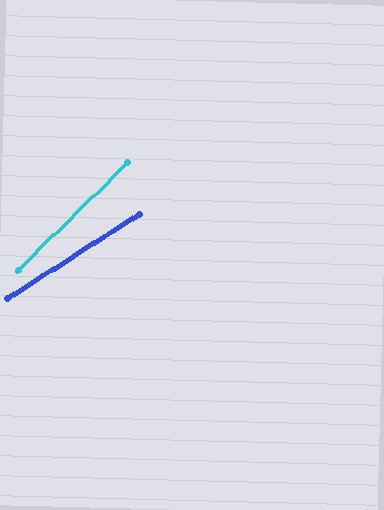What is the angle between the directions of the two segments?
Approximately 12 degrees.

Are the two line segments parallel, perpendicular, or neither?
Neither parallel nor perpendicular — they differ by about 12°.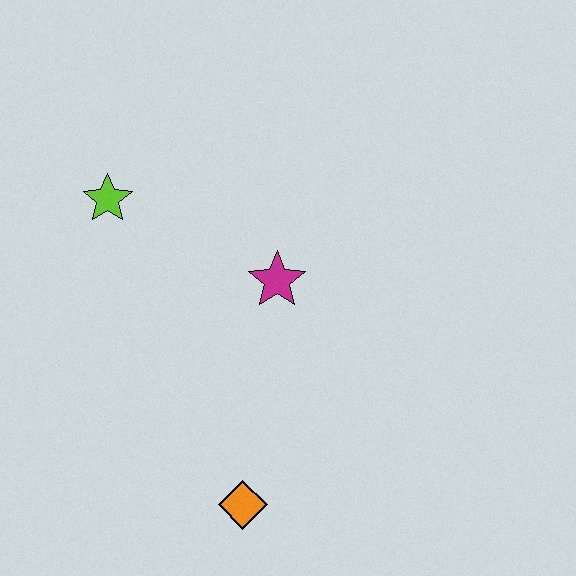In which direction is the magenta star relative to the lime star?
The magenta star is to the right of the lime star.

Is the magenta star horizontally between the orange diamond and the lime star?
No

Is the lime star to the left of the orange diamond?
Yes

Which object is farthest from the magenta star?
The orange diamond is farthest from the magenta star.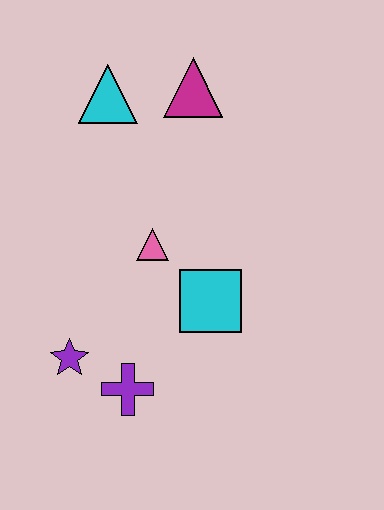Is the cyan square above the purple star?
Yes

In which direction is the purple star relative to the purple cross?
The purple star is to the left of the purple cross.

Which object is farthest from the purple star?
The magenta triangle is farthest from the purple star.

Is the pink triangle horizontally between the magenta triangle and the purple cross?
Yes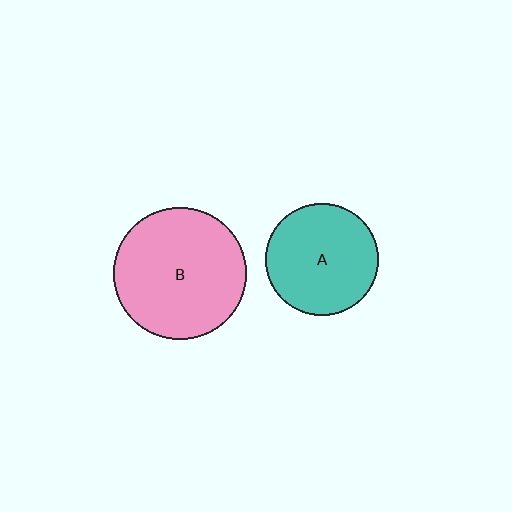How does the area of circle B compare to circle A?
Approximately 1.4 times.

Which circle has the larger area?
Circle B (pink).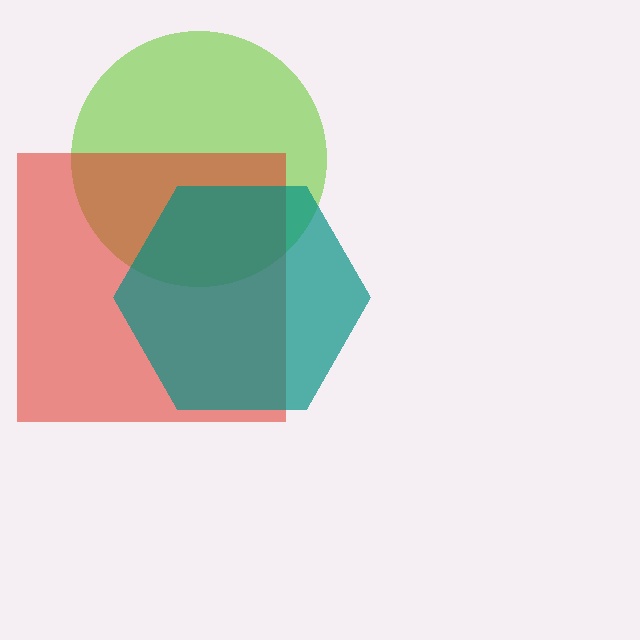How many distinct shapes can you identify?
There are 3 distinct shapes: a lime circle, a red square, a teal hexagon.